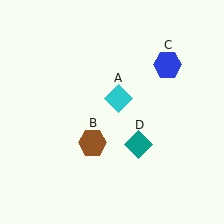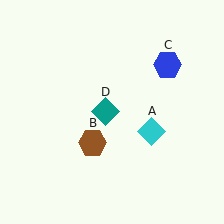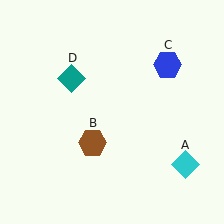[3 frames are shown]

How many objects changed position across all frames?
2 objects changed position: cyan diamond (object A), teal diamond (object D).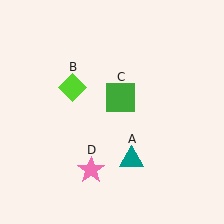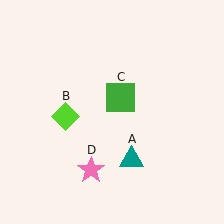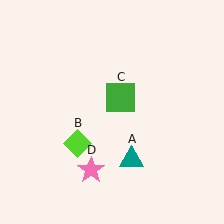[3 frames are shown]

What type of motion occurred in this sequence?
The lime diamond (object B) rotated counterclockwise around the center of the scene.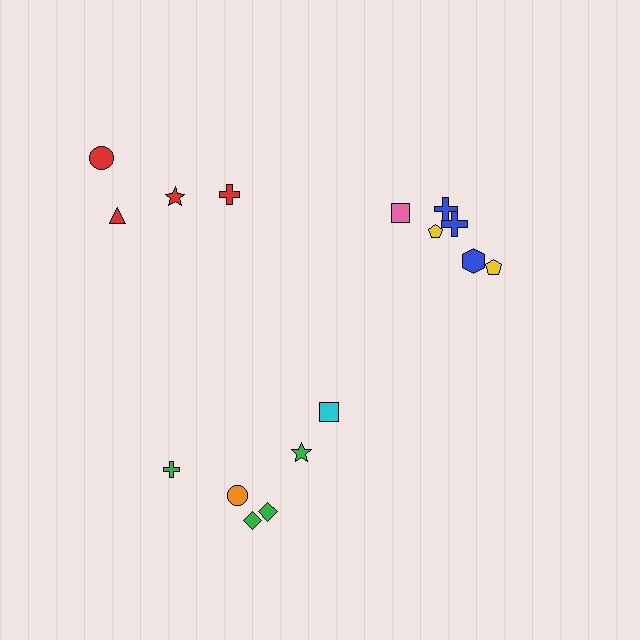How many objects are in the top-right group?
There are 6 objects.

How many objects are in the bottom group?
There are 6 objects.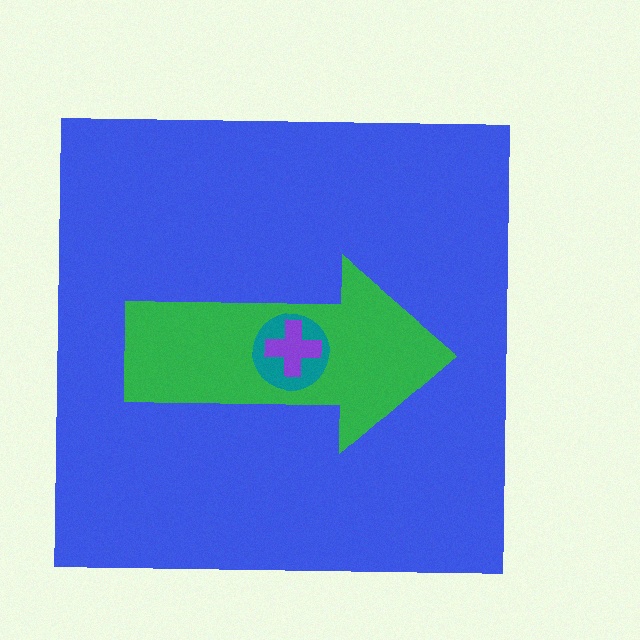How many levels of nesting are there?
4.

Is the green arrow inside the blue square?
Yes.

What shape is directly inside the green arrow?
The teal circle.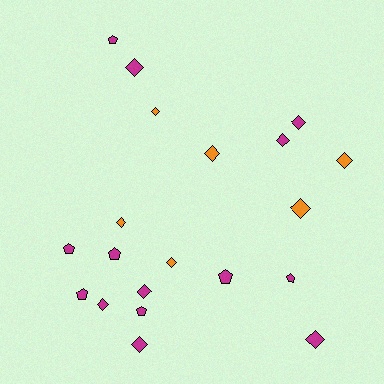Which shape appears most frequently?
Diamond, with 13 objects.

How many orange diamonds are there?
There are 6 orange diamonds.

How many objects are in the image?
There are 20 objects.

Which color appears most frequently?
Magenta, with 14 objects.